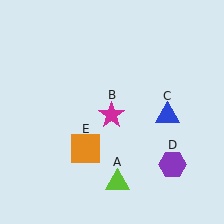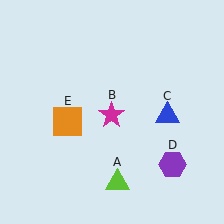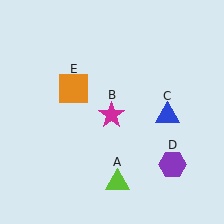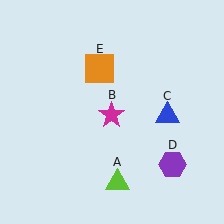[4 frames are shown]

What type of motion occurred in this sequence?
The orange square (object E) rotated clockwise around the center of the scene.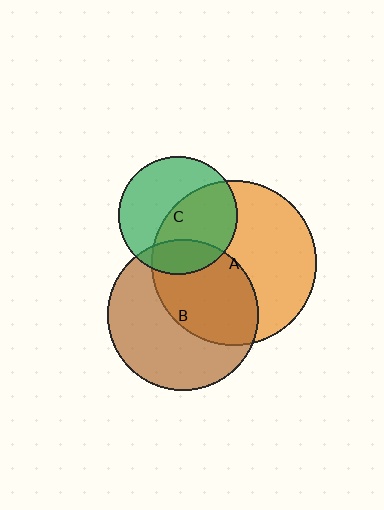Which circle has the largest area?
Circle A (orange).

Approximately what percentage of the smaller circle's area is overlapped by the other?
Approximately 20%.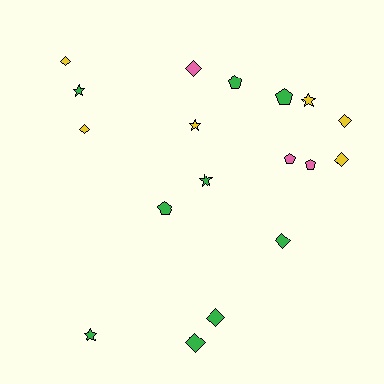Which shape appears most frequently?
Diamond, with 8 objects.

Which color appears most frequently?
Green, with 9 objects.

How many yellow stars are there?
There are 2 yellow stars.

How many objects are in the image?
There are 18 objects.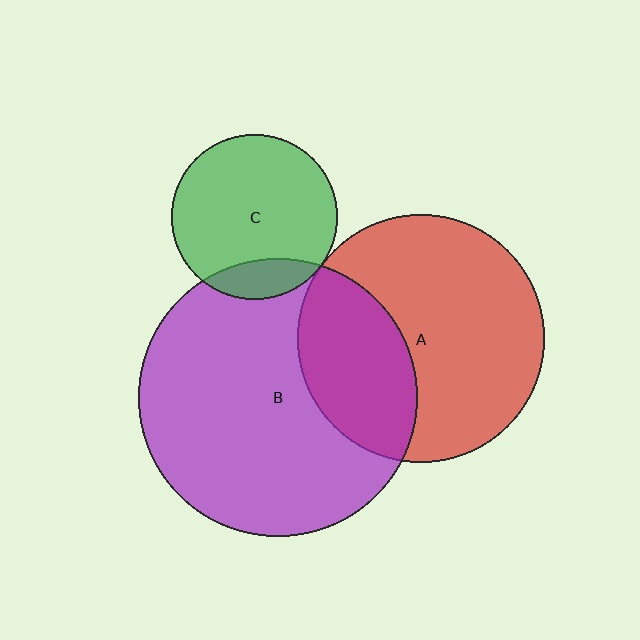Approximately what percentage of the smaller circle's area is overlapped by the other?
Approximately 5%.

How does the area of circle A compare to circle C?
Approximately 2.2 times.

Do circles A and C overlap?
Yes.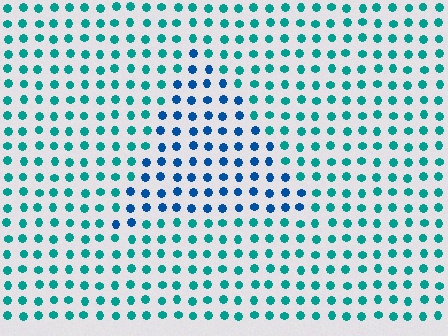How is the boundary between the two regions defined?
The boundary is defined purely by a slight shift in hue (about 36 degrees). Spacing, size, and orientation are identical on both sides.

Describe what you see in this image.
The image is filled with small teal elements in a uniform arrangement. A triangle-shaped region is visible where the elements are tinted to a slightly different hue, forming a subtle color boundary.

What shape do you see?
I see a triangle.